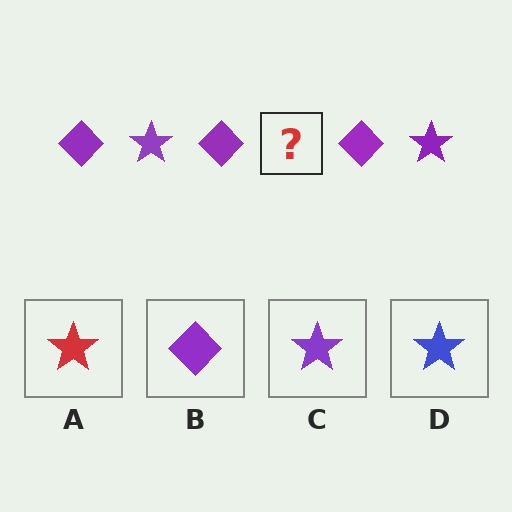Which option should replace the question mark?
Option C.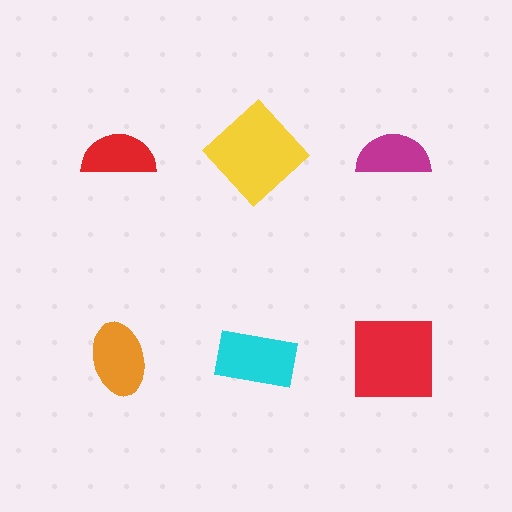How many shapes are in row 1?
3 shapes.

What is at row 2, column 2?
A cyan rectangle.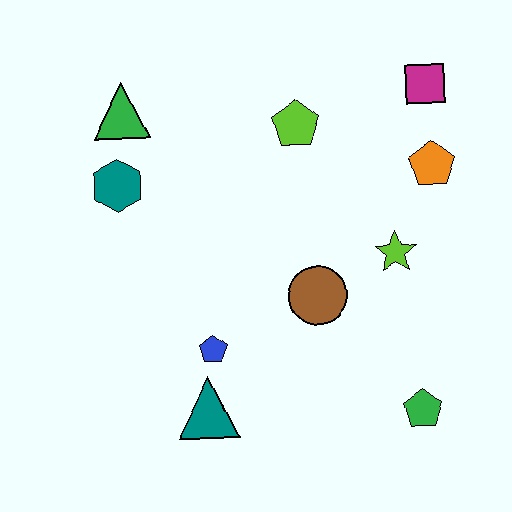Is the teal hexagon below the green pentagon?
No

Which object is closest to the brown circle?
The lime star is closest to the brown circle.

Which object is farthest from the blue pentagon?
The magenta square is farthest from the blue pentagon.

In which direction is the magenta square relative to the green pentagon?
The magenta square is above the green pentagon.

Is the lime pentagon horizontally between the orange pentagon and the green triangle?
Yes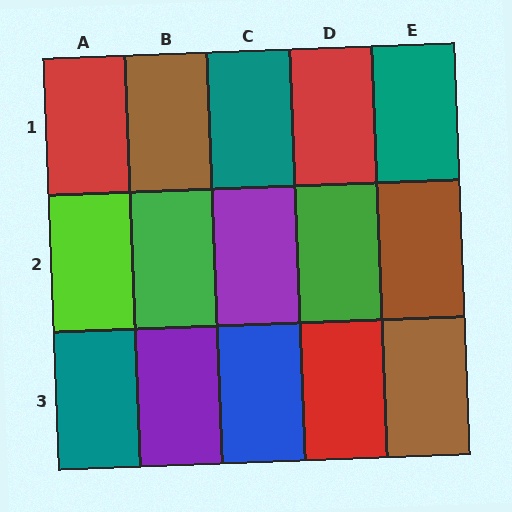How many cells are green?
2 cells are green.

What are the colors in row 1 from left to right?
Red, brown, teal, red, teal.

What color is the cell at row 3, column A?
Teal.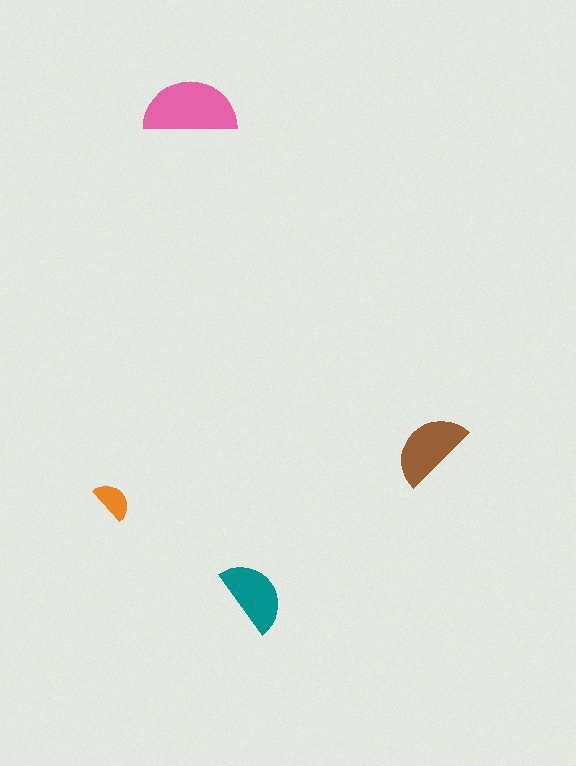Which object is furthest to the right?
The brown semicircle is rightmost.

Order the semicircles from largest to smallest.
the pink one, the brown one, the teal one, the orange one.